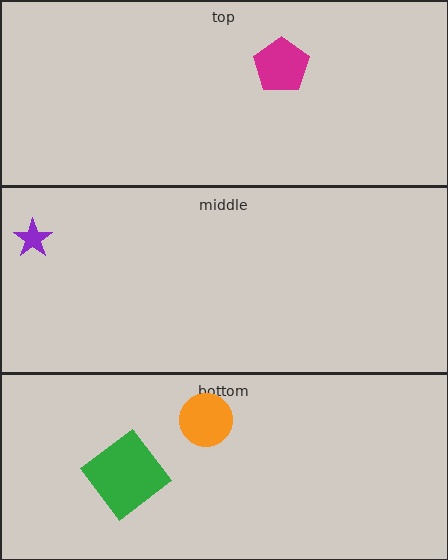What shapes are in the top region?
The magenta pentagon.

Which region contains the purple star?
The middle region.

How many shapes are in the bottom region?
2.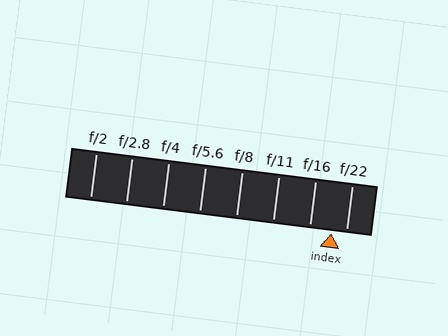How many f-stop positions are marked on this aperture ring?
There are 8 f-stop positions marked.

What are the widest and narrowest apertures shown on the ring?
The widest aperture shown is f/2 and the narrowest is f/22.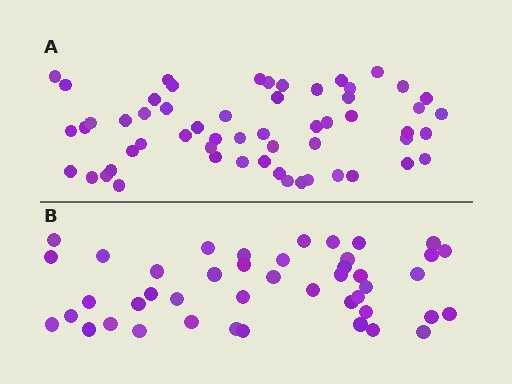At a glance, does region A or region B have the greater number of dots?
Region A (the top region) has more dots.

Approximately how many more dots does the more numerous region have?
Region A has approximately 15 more dots than region B.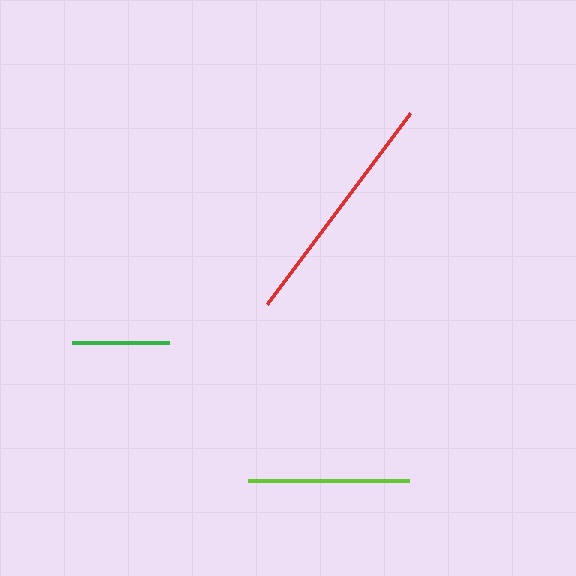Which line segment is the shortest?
The green line is the shortest at approximately 97 pixels.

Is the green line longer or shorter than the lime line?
The lime line is longer than the green line.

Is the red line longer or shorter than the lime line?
The red line is longer than the lime line.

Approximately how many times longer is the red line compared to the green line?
The red line is approximately 2.4 times the length of the green line.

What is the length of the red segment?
The red segment is approximately 238 pixels long.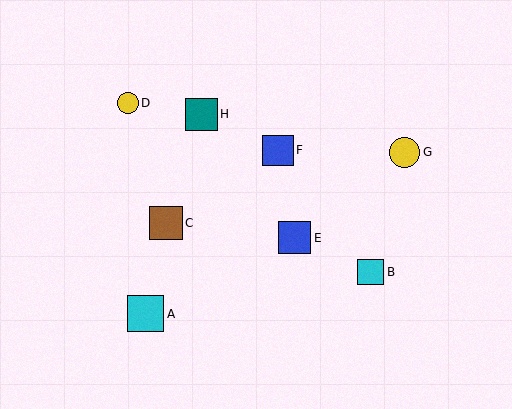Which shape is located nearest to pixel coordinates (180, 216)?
The brown square (labeled C) at (166, 223) is nearest to that location.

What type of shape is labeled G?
Shape G is a yellow circle.